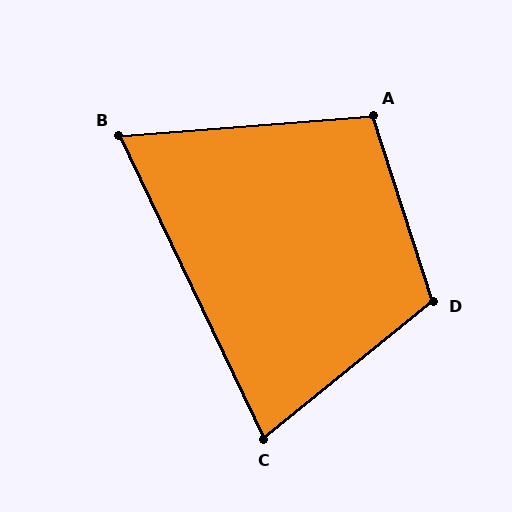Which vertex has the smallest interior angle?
B, at approximately 69 degrees.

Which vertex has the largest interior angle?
D, at approximately 111 degrees.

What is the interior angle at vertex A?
Approximately 103 degrees (obtuse).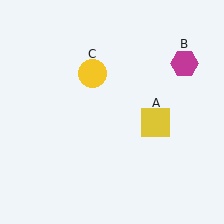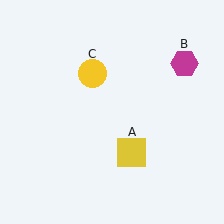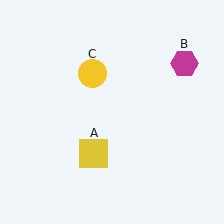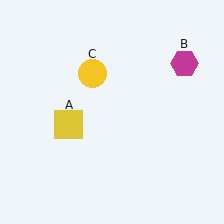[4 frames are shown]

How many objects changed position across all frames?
1 object changed position: yellow square (object A).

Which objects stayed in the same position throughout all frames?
Magenta hexagon (object B) and yellow circle (object C) remained stationary.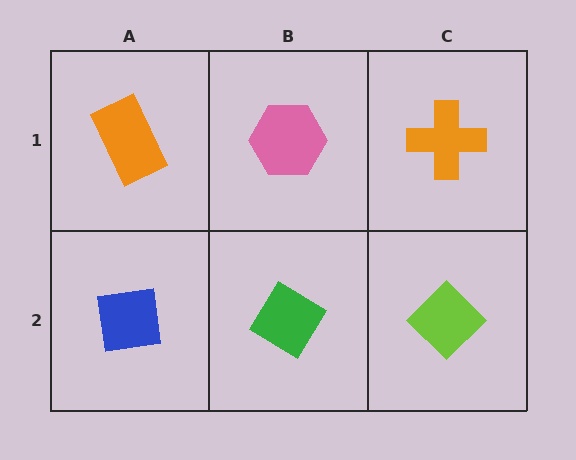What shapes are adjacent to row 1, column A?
A blue square (row 2, column A), a pink hexagon (row 1, column B).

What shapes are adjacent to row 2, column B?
A pink hexagon (row 1, column B), a blue square (row 2, column A), a lime diamond (row 2, column C).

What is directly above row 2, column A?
An orange rectangle.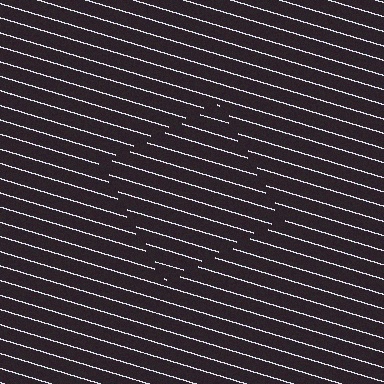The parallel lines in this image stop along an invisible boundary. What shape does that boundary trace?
An illusory square. The interior of the shape contains the same grating, shifted by half a period — the contour is defined by the phase discontinuity where line-ends from the inner and outer gratings abut.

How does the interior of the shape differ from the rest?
The interior of the shape contains the same grating, shifted by half a period — the contour is defined by the phase discontinuity where line-ends from the inner and outer gratings abut.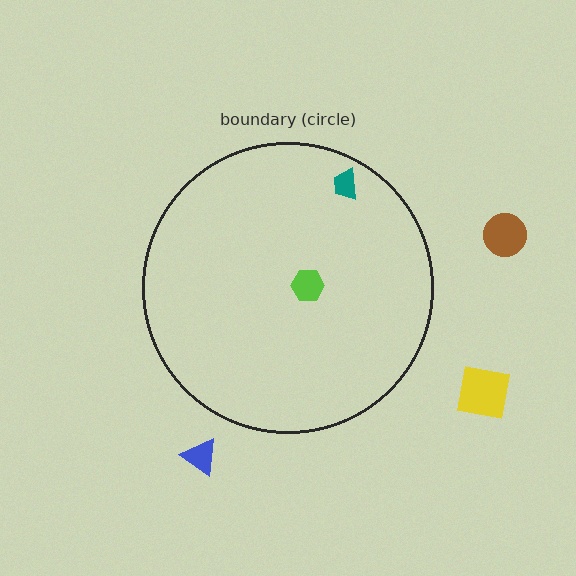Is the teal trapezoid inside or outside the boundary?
Inside.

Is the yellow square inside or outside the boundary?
Outside.